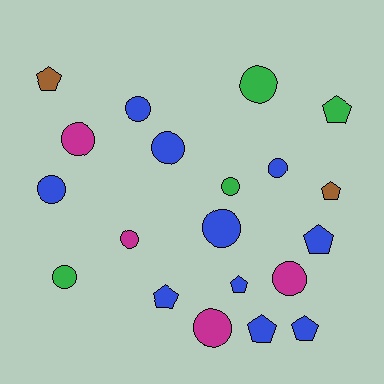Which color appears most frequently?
Blue, with 10 objects.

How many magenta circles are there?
There are 4 magenta circles.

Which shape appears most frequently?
Circle, with 12 objects.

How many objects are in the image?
There are 20 objects.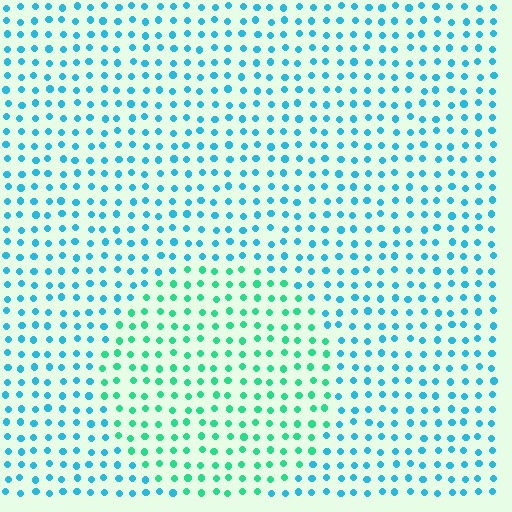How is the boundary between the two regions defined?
The boundary is defined purely by a slight shift in hue (about 39 degrees). Spacing, size, and orientation are identical on both sides.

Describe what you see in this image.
The image is filled with small cyan elements in a uniform arrangement. A circle-shaped region is visible where the elements are tinted to a slightly different hue, forming a subtle color boundary.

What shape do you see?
I see a circle.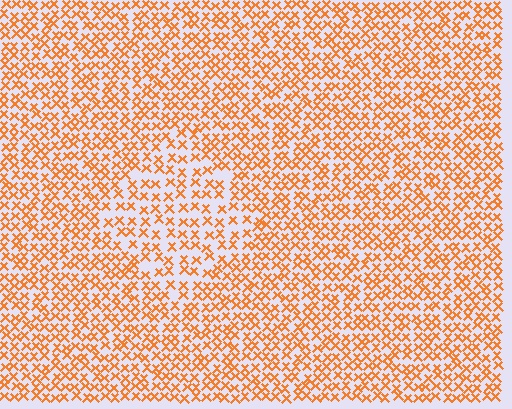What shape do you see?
I see a diamond.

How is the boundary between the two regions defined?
The boundary is defined by a change in element density (approximately 1.6x ratio). All elements are the same color, size, and shape.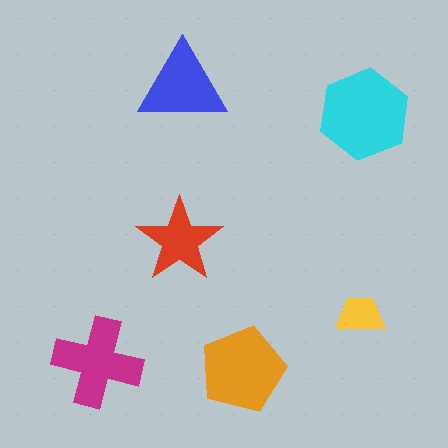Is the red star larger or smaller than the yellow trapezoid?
Larger.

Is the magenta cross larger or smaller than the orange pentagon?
Smaller.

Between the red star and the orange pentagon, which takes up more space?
The orange pentagon.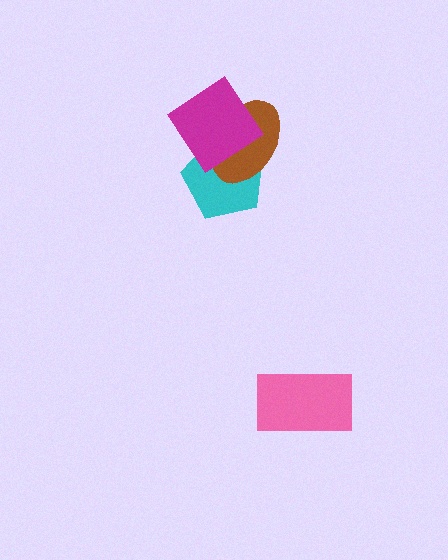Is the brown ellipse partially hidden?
Yes, it is partially covered by another shape.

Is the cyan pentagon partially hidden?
Yes, it is partially covered by another shape.